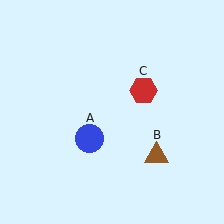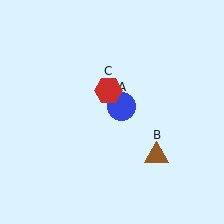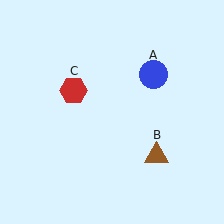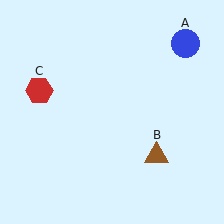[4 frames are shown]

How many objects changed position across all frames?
2 objects changed position: blue circle (object A), red hexagon (object C).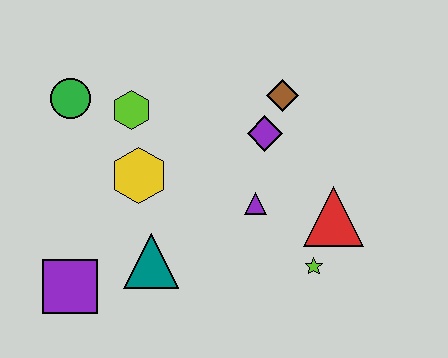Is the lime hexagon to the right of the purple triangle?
No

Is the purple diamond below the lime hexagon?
Yes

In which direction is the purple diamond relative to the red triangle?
The purple diamond is above the red triangle.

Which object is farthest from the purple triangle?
The green circle is farthest from the purple triangle.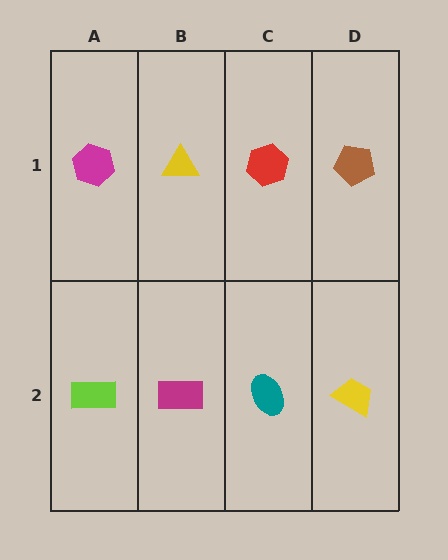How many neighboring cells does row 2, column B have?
3.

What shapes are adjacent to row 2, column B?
A yellow triangle (row 1, column B), a lime rectangle (row 2, column A), a teal ellipse (row 2, column C).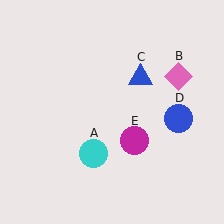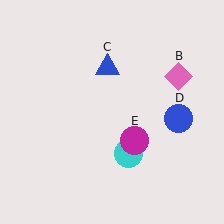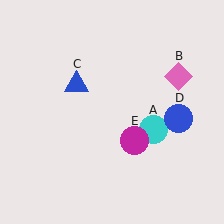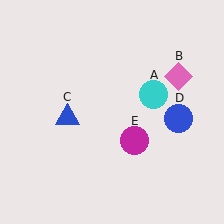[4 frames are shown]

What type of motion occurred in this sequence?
The cyan circle (object A), blue triangle (object C) rotated counterclockwise around the center of the scene.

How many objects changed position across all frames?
2 objects changed position: cyan circle (object A), blue triangle (object C).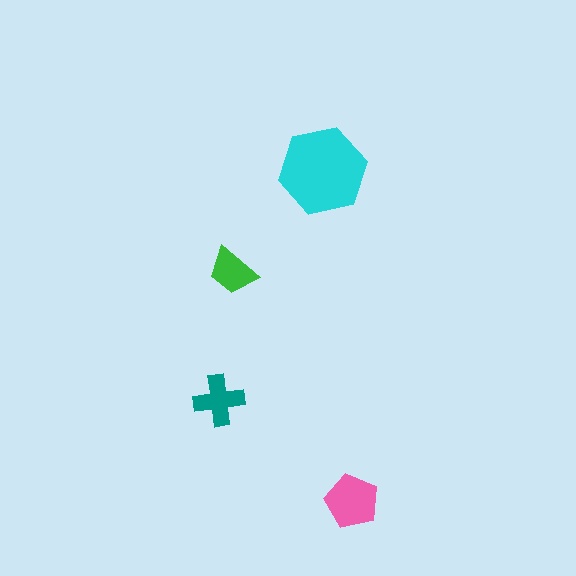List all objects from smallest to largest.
The green trapezoid, the teal cross, the pink pentagon, the cyan hexagon.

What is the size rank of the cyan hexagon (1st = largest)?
1st.